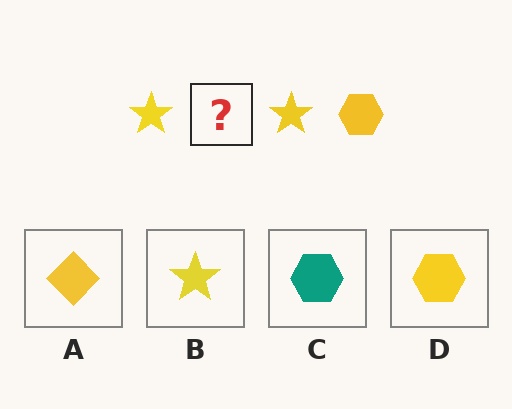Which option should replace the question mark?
Option D.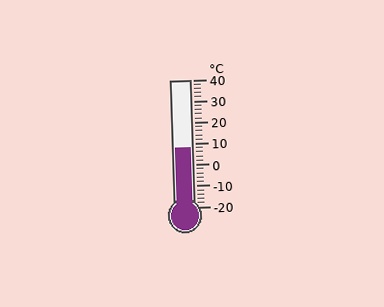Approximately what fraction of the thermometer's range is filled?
The thermometer is filled to approximately 45% of its range.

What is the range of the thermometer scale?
The thermometer scale ranges from -20°C to 40°C.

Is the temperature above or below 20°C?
The temperature is below 20°C.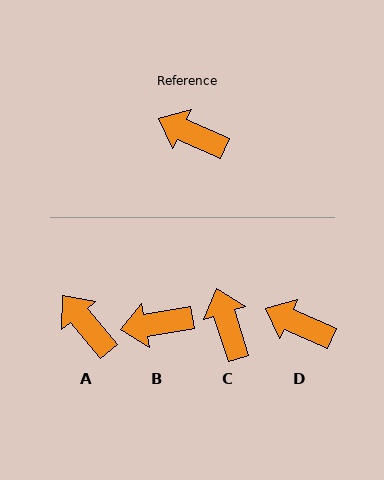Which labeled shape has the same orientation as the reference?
D.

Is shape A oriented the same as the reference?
No, it is off by about 26 degrees.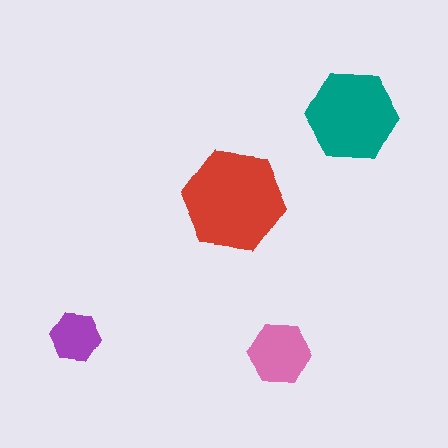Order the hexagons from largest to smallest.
the red one, the teal one, the pink one, the purple one.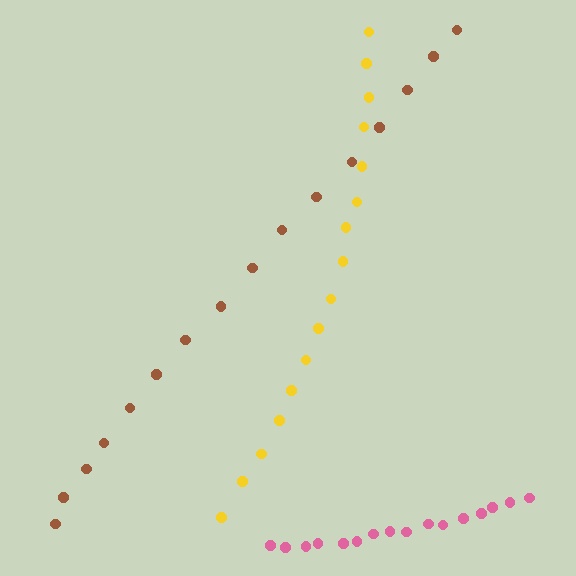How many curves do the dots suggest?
There are 3 distinct paths.